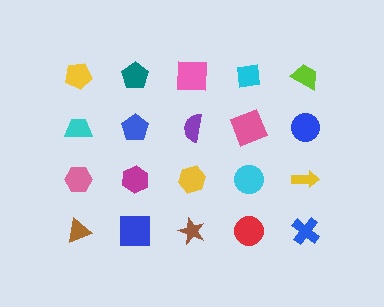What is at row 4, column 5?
A blue cross.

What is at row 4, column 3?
A brown star.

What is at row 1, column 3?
A pink square.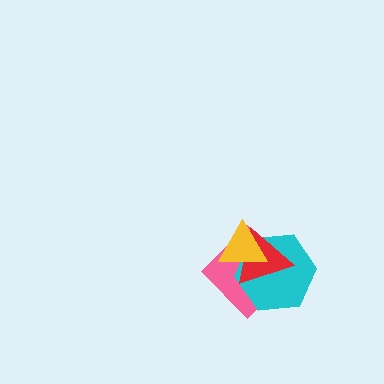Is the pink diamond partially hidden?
Yes, it is partially covered by another shape.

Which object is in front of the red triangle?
The yellow triangle is in front of the red triangle.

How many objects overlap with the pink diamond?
3 objects overlap with the pink diamond.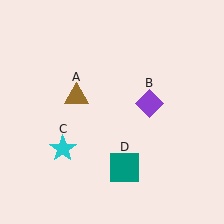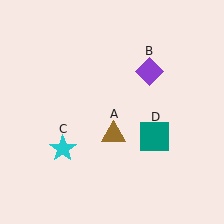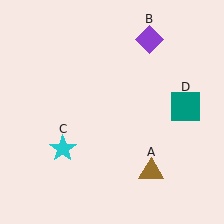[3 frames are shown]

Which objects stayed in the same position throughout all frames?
Cyan star (object C) remained stationary.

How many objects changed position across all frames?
3 objects changed position: brown triangle (object A), purple diamond (object B), teal square (object D).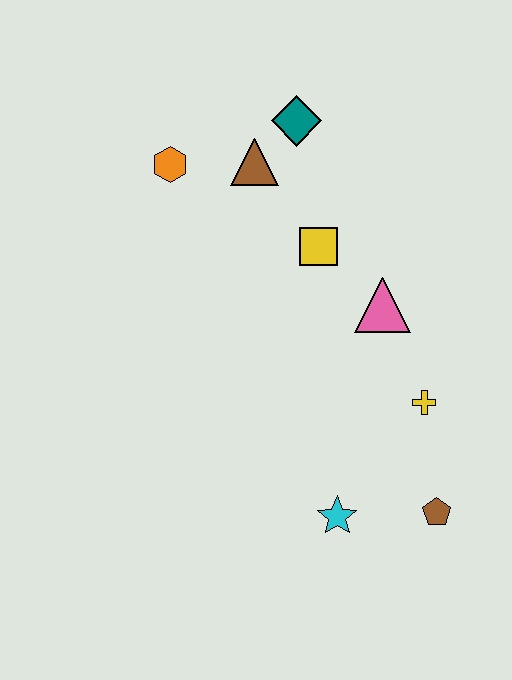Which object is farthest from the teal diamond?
The brown pentagon is farthest from the teal diamond.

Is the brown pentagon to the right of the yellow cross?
Yes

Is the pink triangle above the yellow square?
No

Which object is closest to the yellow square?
The pink triangle is closest to the yellow square.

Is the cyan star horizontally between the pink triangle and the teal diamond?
Yes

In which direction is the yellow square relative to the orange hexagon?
The yellow square is to the right of the orange hexagon.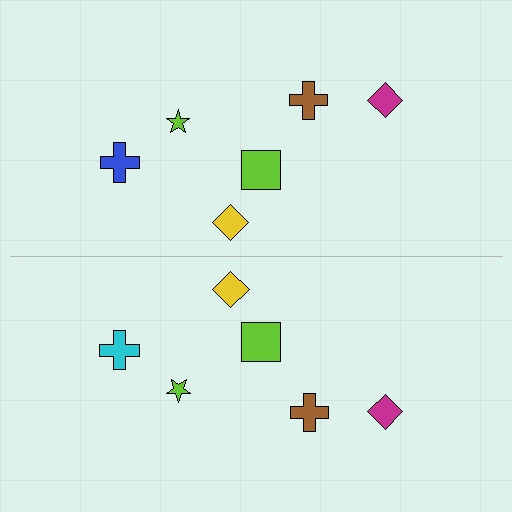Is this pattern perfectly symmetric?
No, the pattern is not perfectly symmetric. The cyan cross on the bottom side breaks the symmetry — its mirror counterpart is blue.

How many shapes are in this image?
There are 12 shapes in this image.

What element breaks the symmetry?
The cyan cross on the bottom side breaks the symmetry — its mirror counterpart is blue.